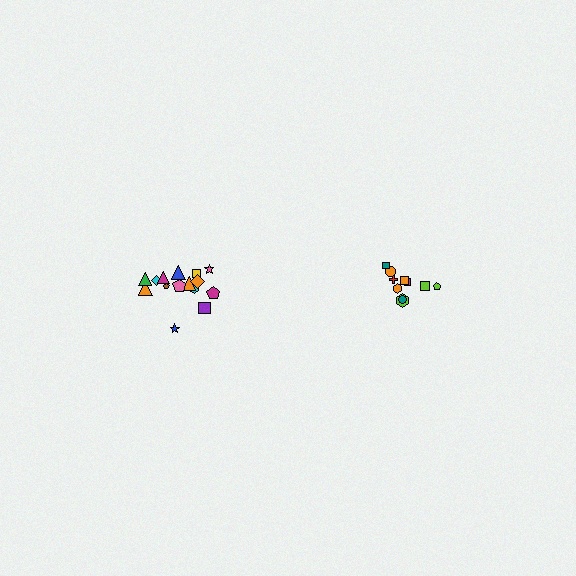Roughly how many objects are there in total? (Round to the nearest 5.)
Roughly 25 objects in total.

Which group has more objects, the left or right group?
The left group.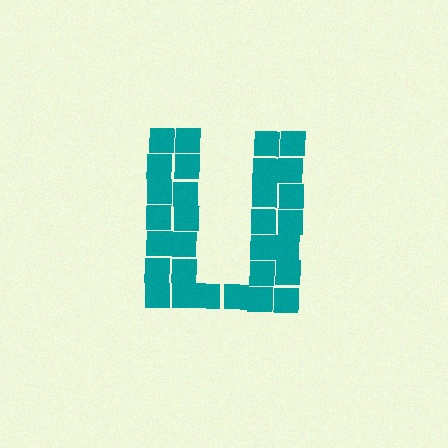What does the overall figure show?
The overall figure shows the letter U.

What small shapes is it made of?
It is made of small squares.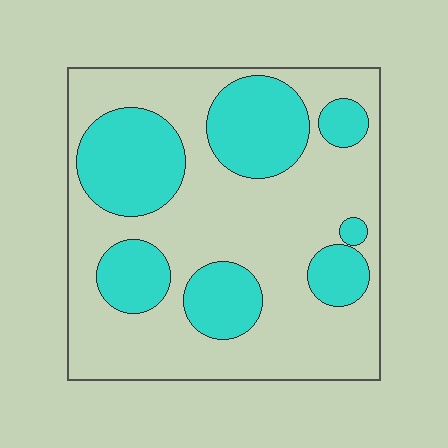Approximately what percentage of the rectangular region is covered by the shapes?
Approximately 35%.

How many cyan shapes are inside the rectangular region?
7.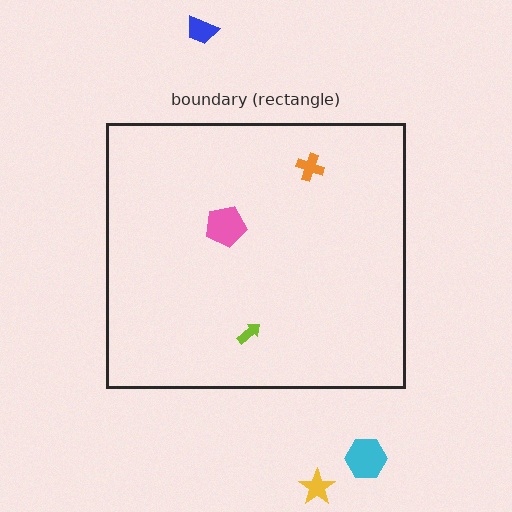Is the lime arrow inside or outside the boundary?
Inside.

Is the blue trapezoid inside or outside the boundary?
Outside.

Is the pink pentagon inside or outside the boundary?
Inside.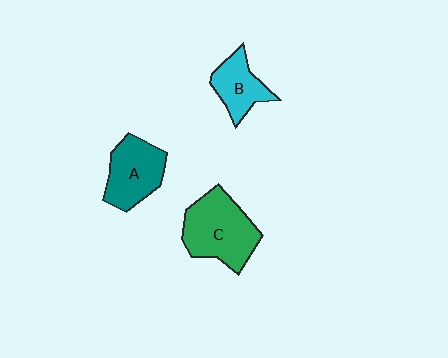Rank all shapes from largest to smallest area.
From largest to smallest: C (green), A (teal), B (cyan).